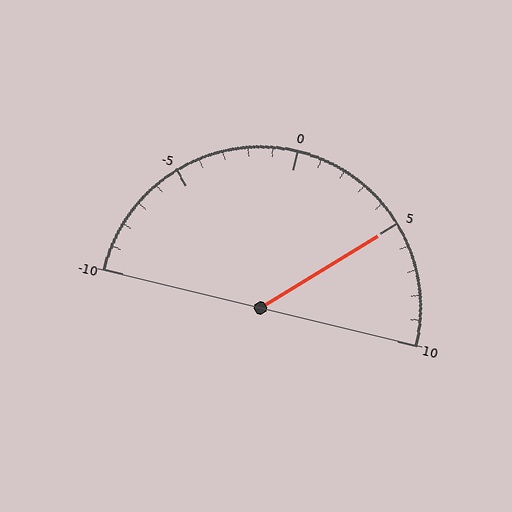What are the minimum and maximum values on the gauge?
The gauge ranges from -10 to 10.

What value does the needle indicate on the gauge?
The needle indicates approximately 5.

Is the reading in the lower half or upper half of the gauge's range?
The reading is in the upper half of the range (-10 to 10).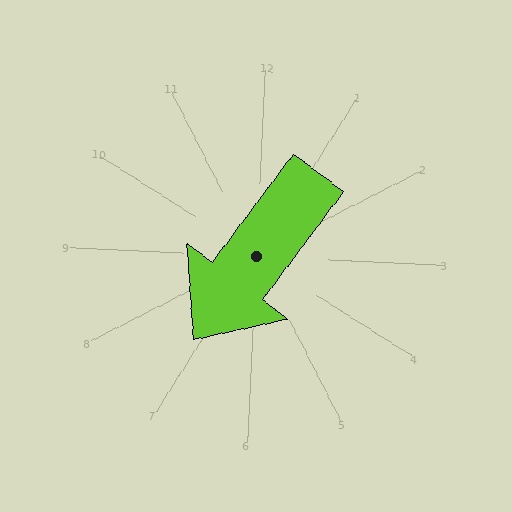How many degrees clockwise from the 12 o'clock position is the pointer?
Approximately 214 degrees.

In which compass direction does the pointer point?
Southwest.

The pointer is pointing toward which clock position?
Roughly 7 o'clock.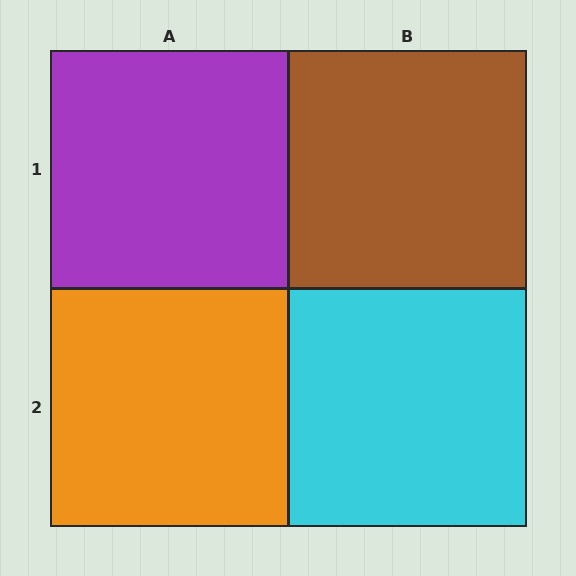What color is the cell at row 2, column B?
Cyan.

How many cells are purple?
1 cell is purple.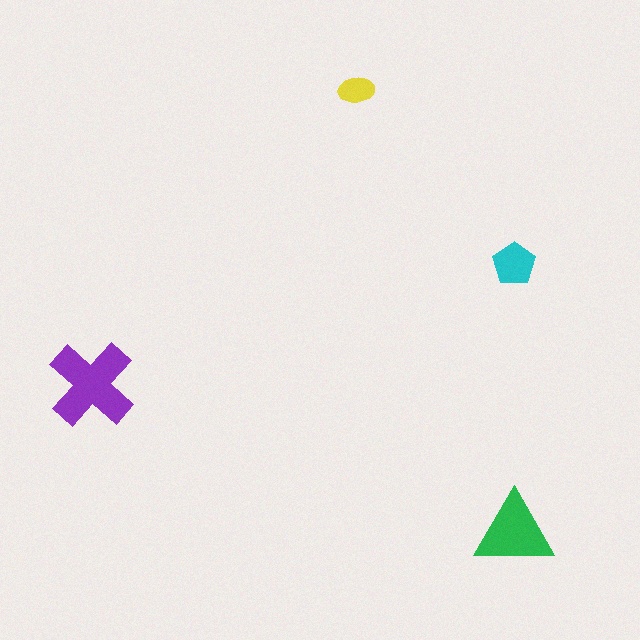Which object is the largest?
The purple cross.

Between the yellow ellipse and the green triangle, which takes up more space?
The green triangle.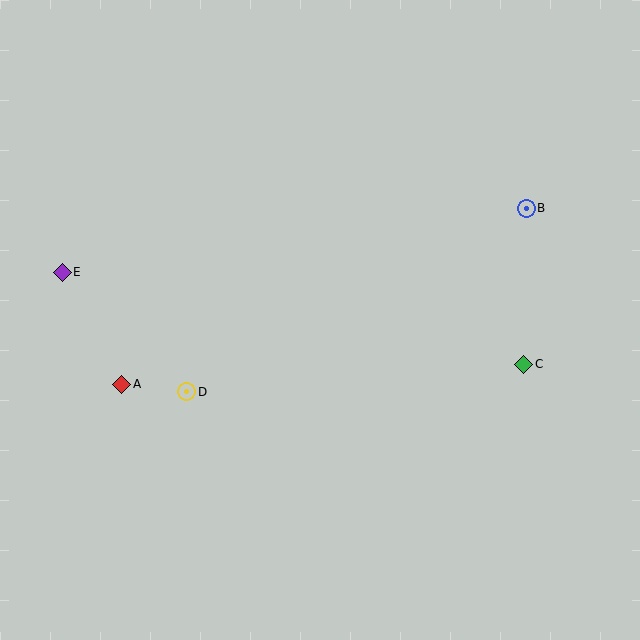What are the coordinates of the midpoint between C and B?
The midpoint between C and B is at (525, 286).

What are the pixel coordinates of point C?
Point C is at (524, 364).